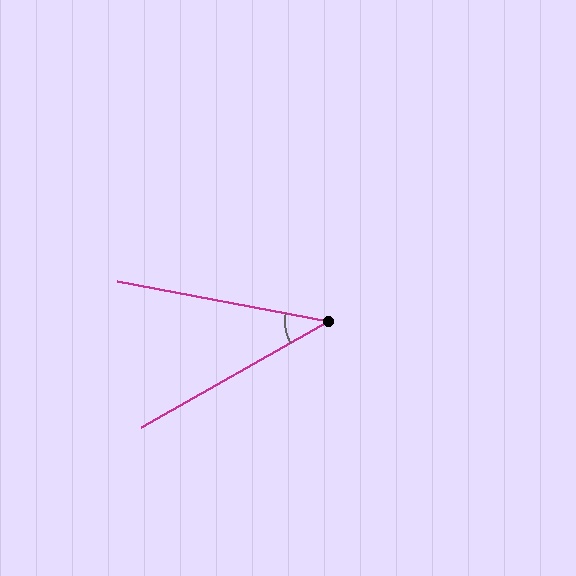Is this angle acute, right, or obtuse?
It is acute.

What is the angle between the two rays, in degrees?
Approximately 40 degrees.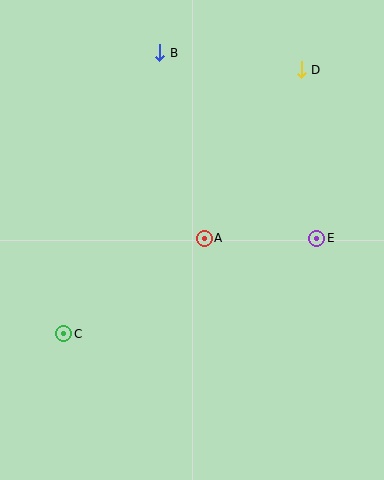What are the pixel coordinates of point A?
Point A is at (204, 238).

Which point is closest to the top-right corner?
Point D is closest to the top-right corner.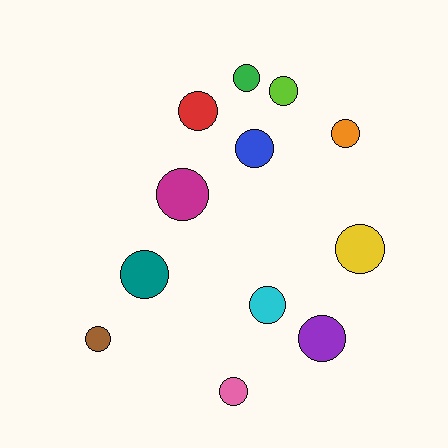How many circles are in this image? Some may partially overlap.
There are 12 circles.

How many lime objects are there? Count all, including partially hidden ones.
There is 1 lime object.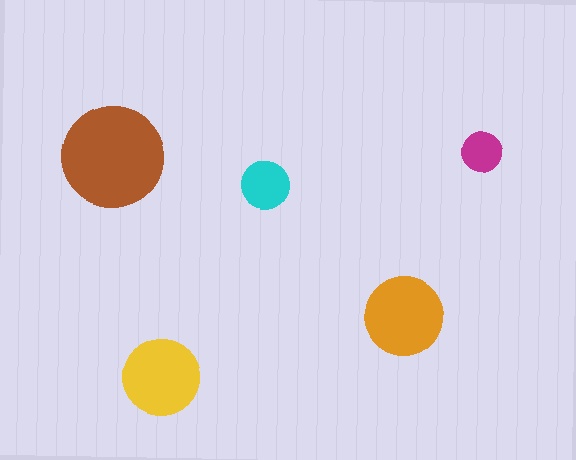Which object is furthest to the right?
The magenta circle is rightmost.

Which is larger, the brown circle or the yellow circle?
The brown one.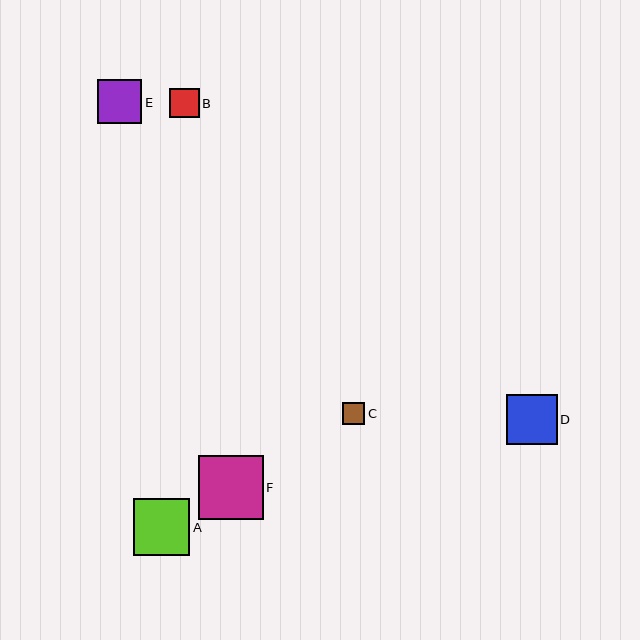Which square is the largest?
Square F is the largest with a size of approximately 64 pixels.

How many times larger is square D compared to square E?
Square D is approximately 1.1 times the size of square E.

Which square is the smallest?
Square C is the smallest with a size of approximately 22 pixels.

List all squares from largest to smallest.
From largest to smallest: F, A, D, E, B, C.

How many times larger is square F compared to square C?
Square F is approximately 2.9 times the size of square C.